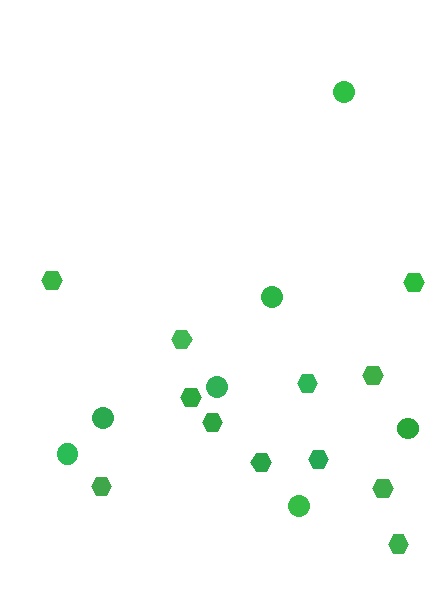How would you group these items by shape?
There are 2 groups: one group of circles (7) and one group of hexagons (12).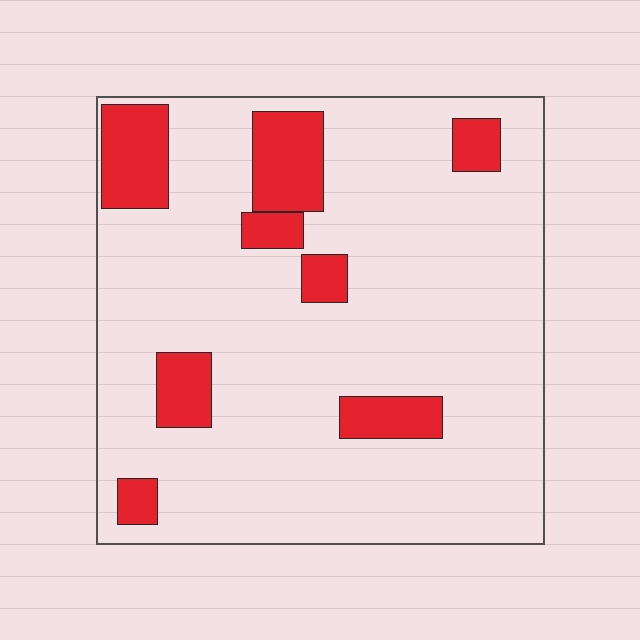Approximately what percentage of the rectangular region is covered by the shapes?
Approximately 15%.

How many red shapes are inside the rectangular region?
8.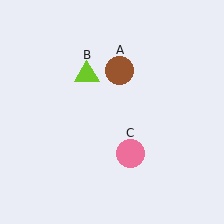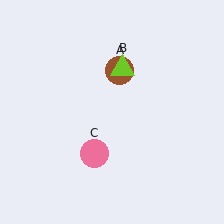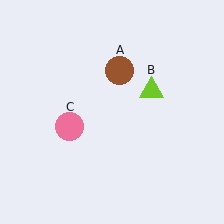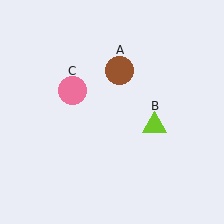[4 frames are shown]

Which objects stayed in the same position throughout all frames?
Brown circle (object A) remained stationary.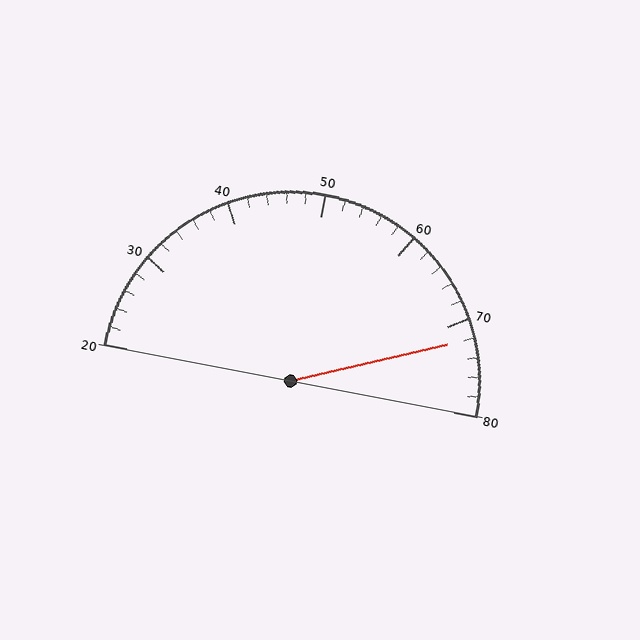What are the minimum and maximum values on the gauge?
The gauge ranges from 20 to 80.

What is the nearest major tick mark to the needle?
The nearest major tick mark is 70.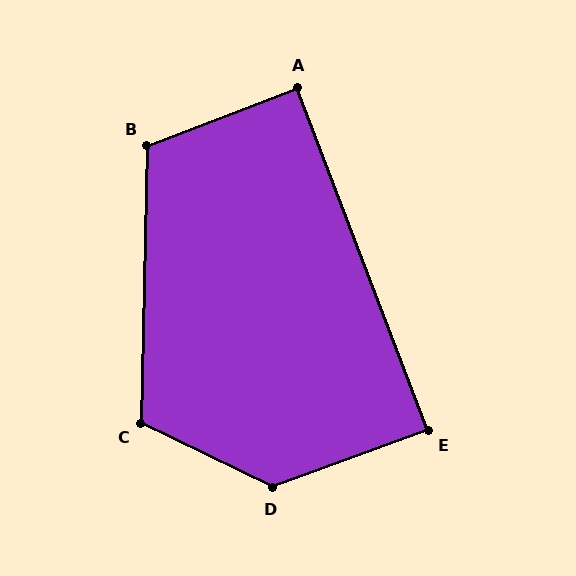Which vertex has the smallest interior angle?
E, at approximately 89 degrees.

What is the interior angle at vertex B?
Approximately 112 degrees (obtuse).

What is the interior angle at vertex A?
Approximately 90 degrees (approximately right).